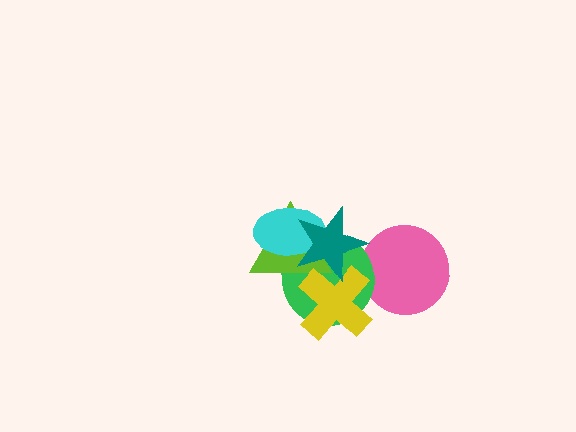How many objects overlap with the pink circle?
1 object overlaps with the pink circle.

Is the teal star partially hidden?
No, no other shape covers it.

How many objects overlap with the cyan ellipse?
3 objects overlap with the cyan ellipse.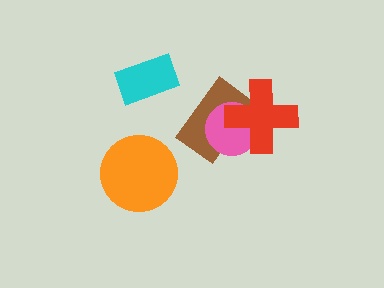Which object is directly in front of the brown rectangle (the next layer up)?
The pink circle is directly in front of the brown rectangle.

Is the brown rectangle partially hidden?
Yes, it is partially covered by another shape.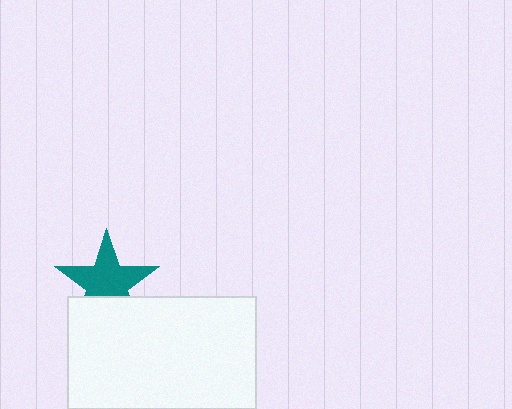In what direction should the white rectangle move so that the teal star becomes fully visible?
The white rectangle should move down. That is the shortest direction to clear the overlap and leave the teal star fully visible.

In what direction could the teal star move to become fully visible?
The teal star could move up. That would shift it out from behind the white rectangle entirely.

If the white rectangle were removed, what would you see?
You would see the complete teal star.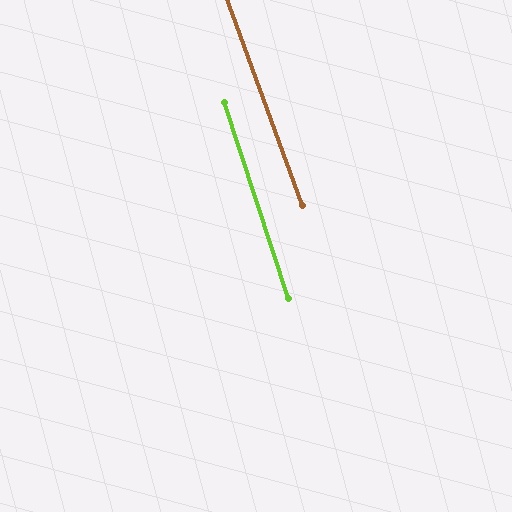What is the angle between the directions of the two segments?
Approximately 2 degrees.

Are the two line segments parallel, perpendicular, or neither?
Parallel — their directions differ by only 1.9°.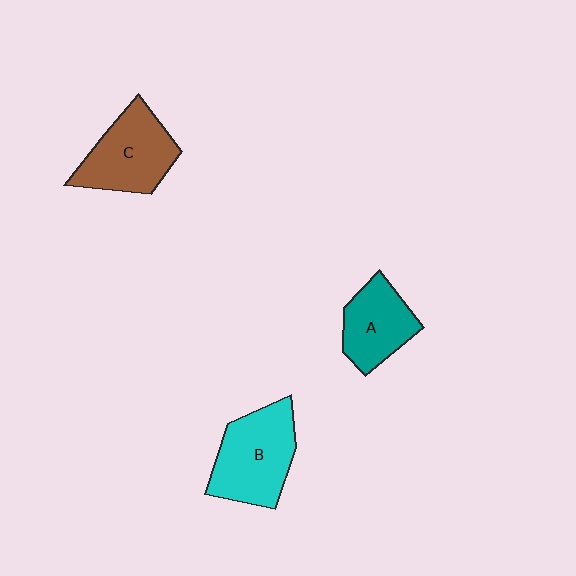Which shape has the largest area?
Shape B (cyan).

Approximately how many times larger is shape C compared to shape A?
Approximately 1.3 times.